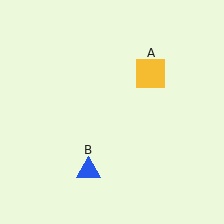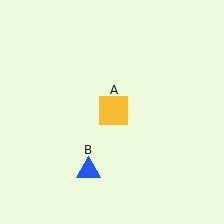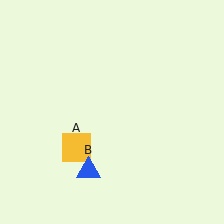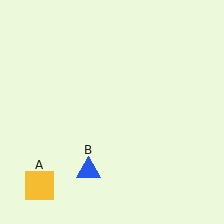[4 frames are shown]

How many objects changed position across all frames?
1 object changed position: yellow square (object A).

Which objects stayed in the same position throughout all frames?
Blue triangle (object B) remained stationary.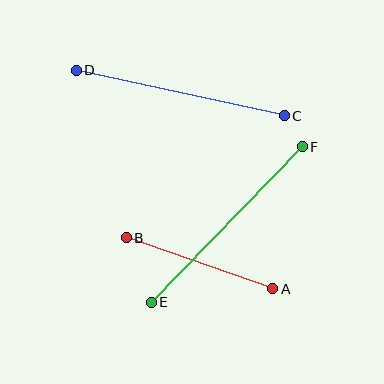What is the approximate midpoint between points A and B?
The midpoint is at approximately (199, 263) pixels.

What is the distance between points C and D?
The distance is approximately 213 pixels.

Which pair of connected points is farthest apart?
Points E and F are farthest apart.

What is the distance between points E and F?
The distance is approximately 217 pixels.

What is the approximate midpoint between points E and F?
The midpoint is at approximately (227, 224) pixels.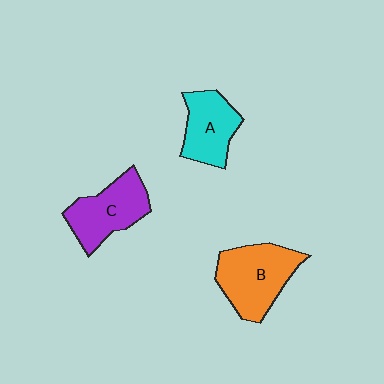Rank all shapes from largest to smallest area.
From largest to smallest: B (orange), C (purple), A (cyan).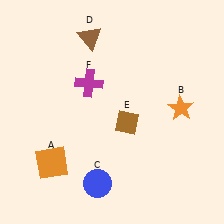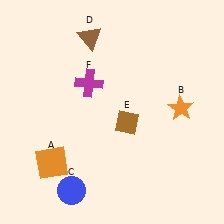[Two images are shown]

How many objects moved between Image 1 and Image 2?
1 object moved between the two images.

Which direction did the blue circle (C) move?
The blue circle (C) moved left.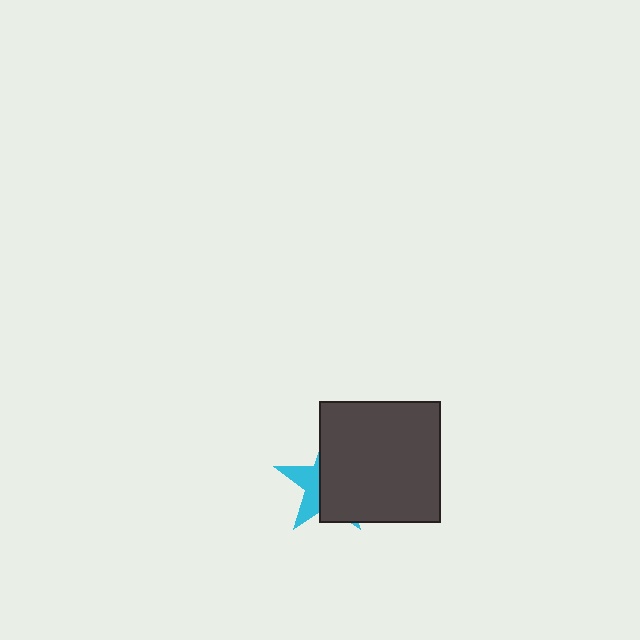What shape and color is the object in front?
The object in front is a dark gray square.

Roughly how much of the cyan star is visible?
A small part of it is visible (roughly 37%).